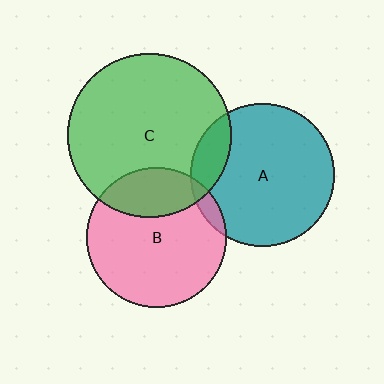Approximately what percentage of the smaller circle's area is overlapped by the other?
Approximately 15%.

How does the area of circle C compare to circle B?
Approximately 1.4 times.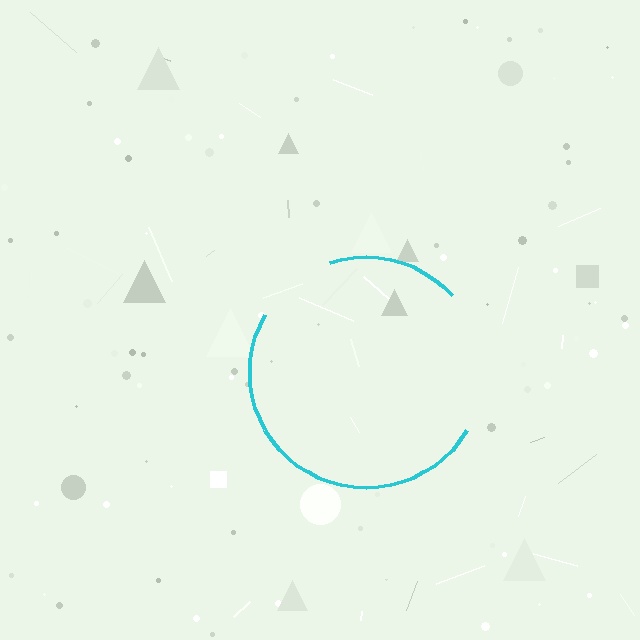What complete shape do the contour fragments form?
The contour fragments form a circle.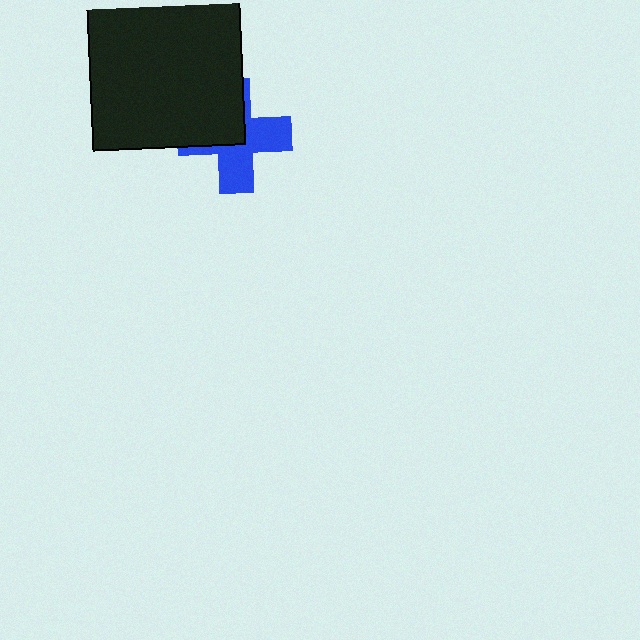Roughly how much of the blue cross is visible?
About half of it is visible (roughly 56%).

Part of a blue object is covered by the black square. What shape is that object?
It is a cross.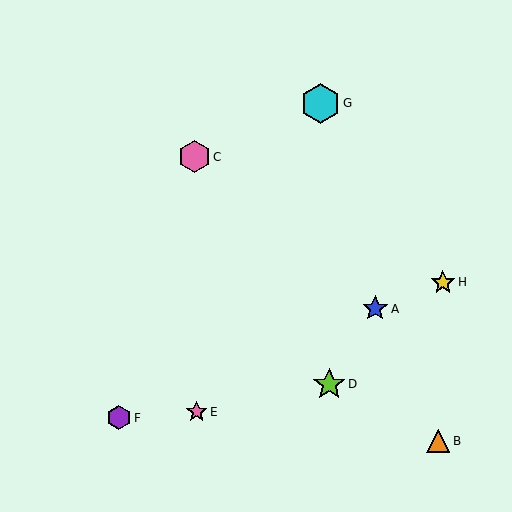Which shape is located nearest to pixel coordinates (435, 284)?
The yellow star (labeled H) at (443, 282) is nearest to that location.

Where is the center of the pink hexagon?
The center of the pink hexagon is at (194, 157).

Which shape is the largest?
The cyan hexagon (labeled G) is the largest.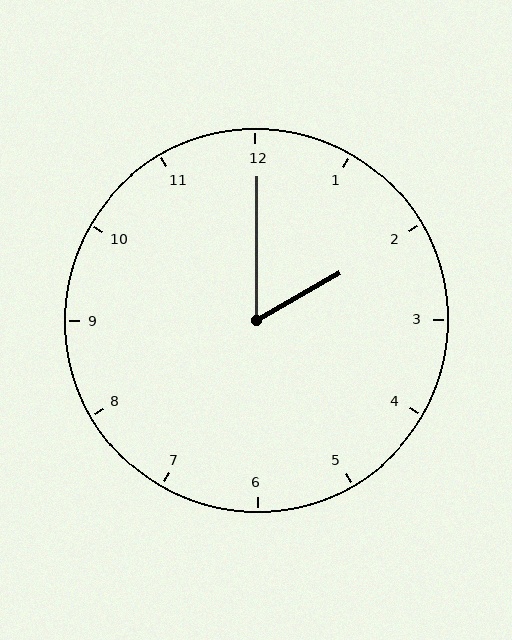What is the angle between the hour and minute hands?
Approximately 60 degrees.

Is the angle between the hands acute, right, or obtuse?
It is acute.